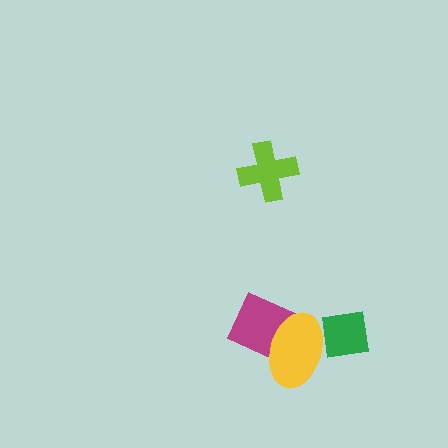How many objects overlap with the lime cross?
0 objects overlap with the lime cross.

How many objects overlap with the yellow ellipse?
2 objects overlap with the yellow ellipse.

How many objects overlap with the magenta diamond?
1 object overlaps with the magenta diamond.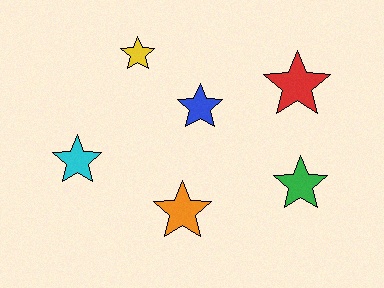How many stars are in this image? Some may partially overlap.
There are 6 stars.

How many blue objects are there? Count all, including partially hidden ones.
There is 1 blue object.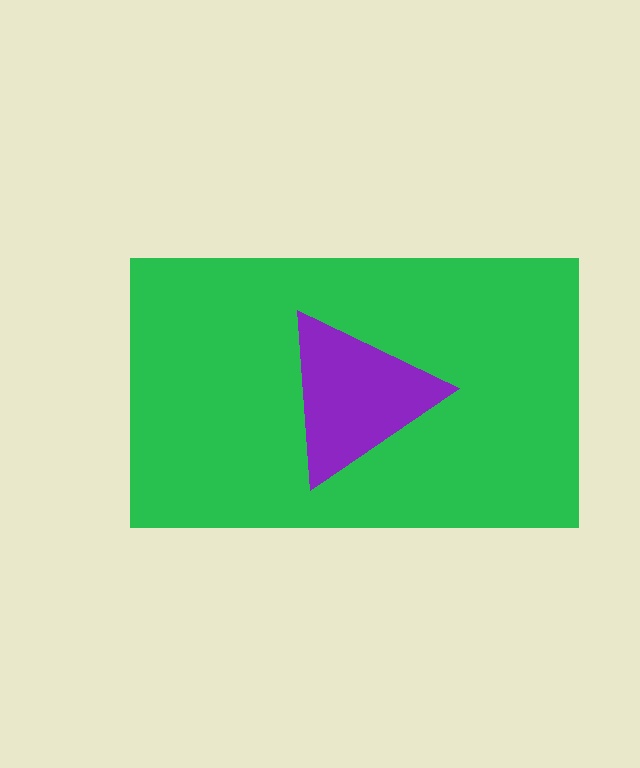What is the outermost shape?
The green rectangle.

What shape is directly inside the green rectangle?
The purple triangle.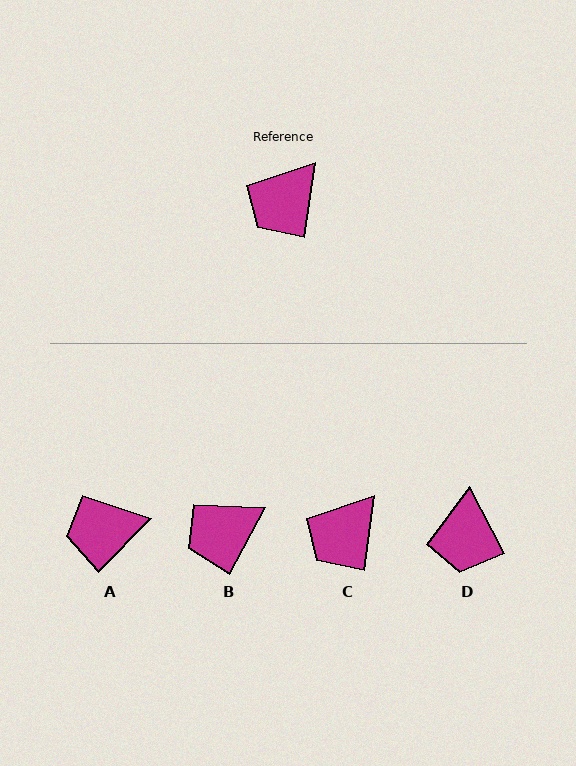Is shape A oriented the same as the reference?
No, it is off by about 37 degrees.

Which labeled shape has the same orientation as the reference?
C.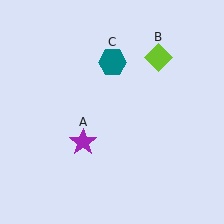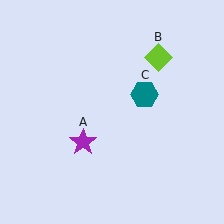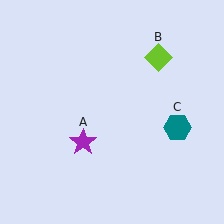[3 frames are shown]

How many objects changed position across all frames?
1 object changed position: teal hexagon (object C).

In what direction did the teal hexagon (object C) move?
The teal hexagon (object C) moved down and to the right.